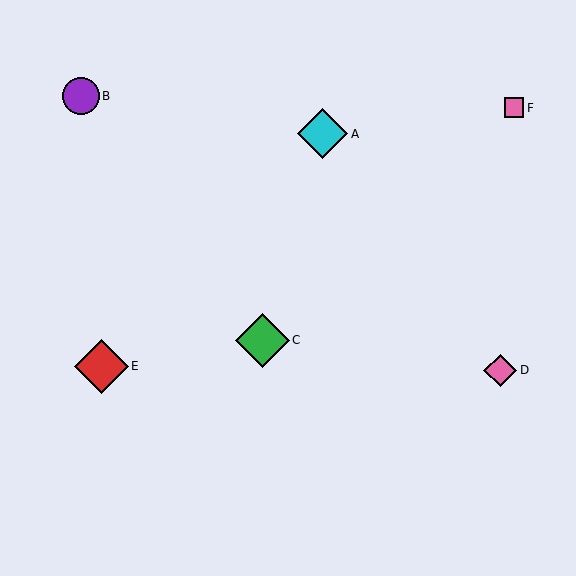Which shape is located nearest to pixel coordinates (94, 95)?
The purple circle (labeled B) at (81, 96) is nearest to that location.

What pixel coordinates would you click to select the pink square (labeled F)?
Click at (514, 108) to select the pink square F.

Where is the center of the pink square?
The center of the pink square is at (514, 108).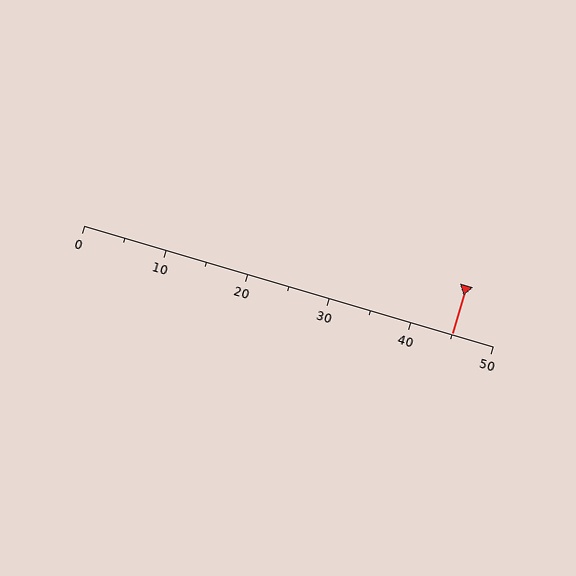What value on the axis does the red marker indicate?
The marker indicates approximately 45.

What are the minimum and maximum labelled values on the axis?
The axis runs from 0 to 50.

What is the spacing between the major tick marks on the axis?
The major ticks are spaced 10 apart.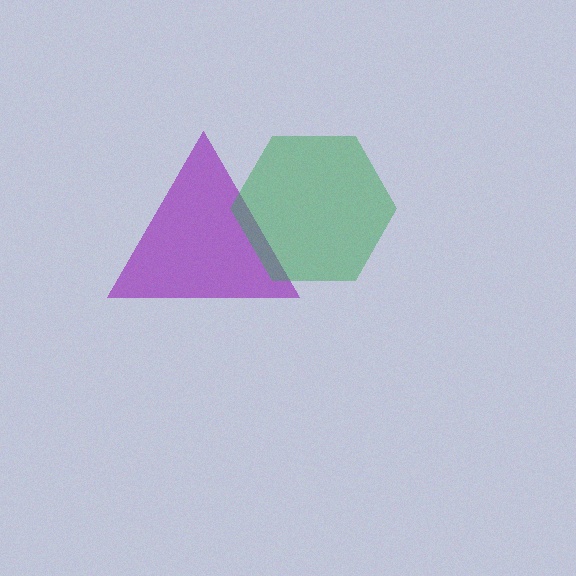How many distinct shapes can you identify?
There are 2 distinct shapes: a purple triangle, a green hexagon.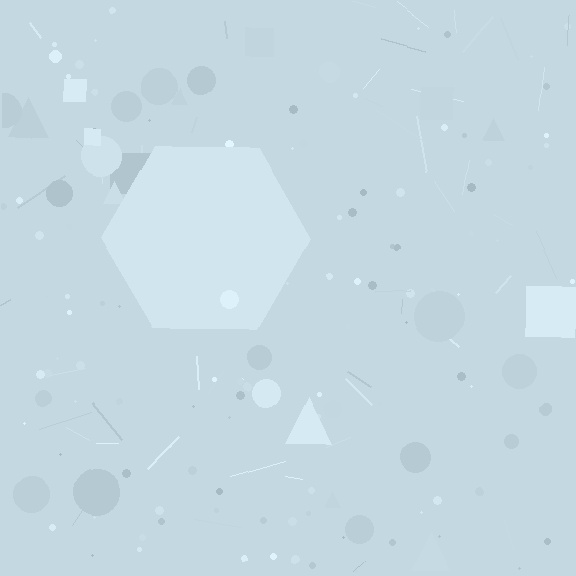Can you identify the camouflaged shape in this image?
The camouflaged shape is a hexagon.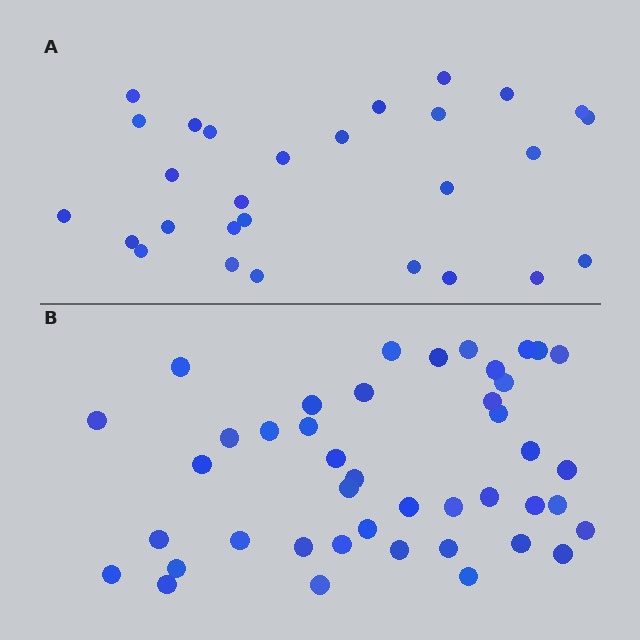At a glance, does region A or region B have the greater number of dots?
Region B (the bottom region) has more dots.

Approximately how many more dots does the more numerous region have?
Region B has approximately 15 more dots than region A.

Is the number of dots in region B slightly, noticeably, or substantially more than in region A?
Region B has substantially more. The ratio is roughly 1.5 to 1.